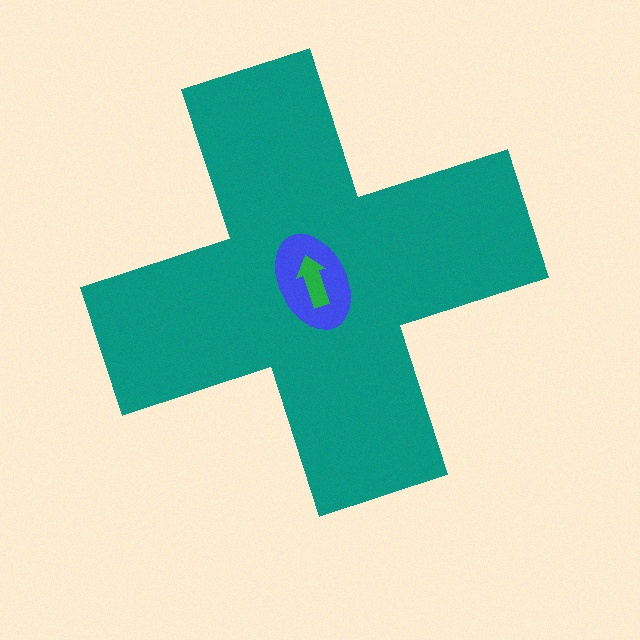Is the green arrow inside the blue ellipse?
Yes.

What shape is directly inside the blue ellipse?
The green arrow.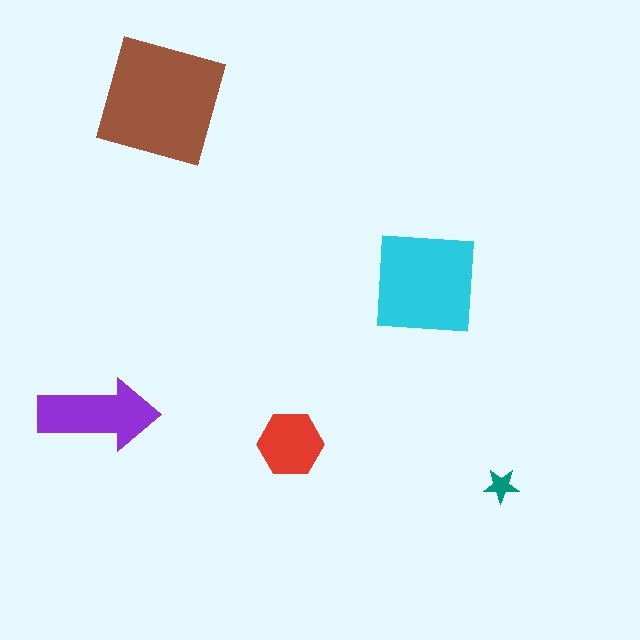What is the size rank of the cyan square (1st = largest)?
2nd.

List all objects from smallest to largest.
The teal star, the red hexagon, the purple arrow, the cyan square, the brown square.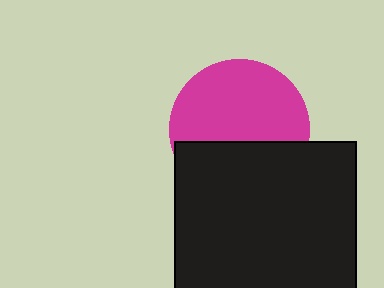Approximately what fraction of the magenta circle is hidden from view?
Roughly 39% of the magenta circle is hidden behind the black square.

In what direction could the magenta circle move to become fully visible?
The magenta circle could move up. That would shift it out from behind the black square entirely.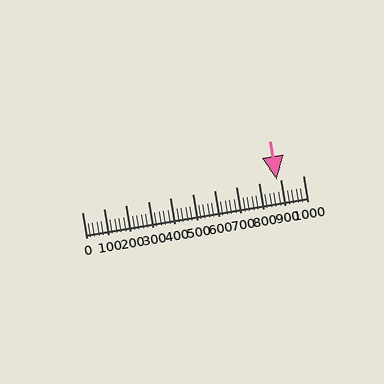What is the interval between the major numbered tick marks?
The major tick marks are spaced 100 units apart.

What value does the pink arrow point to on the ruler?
The pink arrow points to approximately 880.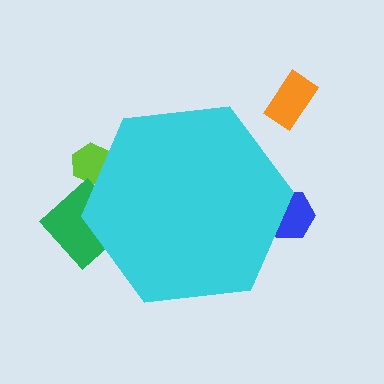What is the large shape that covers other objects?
A cyan hexagon.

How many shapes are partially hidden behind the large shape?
3 shapes are partially hidden.